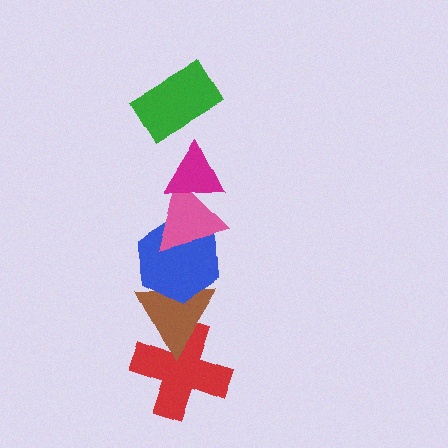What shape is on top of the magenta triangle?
The green rectangle is on top of the magenta triangle.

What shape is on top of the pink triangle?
The magenta triangle is on top of the pink triangle.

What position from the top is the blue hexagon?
The blue hexagon is 4th from the top.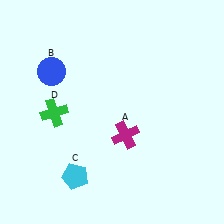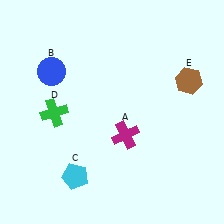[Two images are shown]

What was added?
A brown hexagon (E) was added in Image 2.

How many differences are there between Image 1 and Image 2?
There is 1 difference between the two images.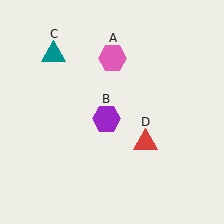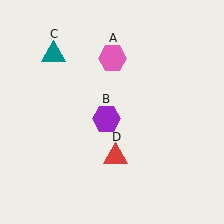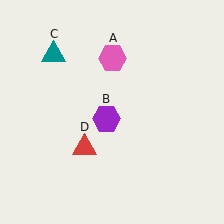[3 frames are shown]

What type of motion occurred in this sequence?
The red triangle (object D) rotated clockwise around the center of the scene.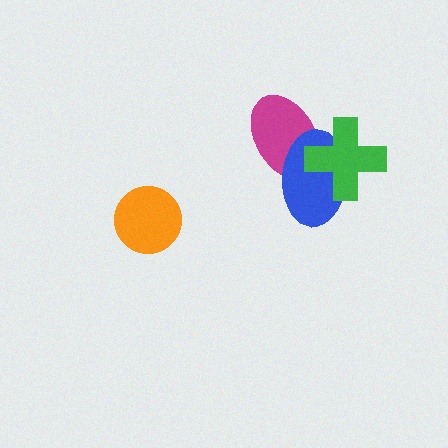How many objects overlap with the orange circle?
0 objects overlap with the orange circle.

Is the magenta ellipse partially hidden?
Yes, it is partially covered by another shape.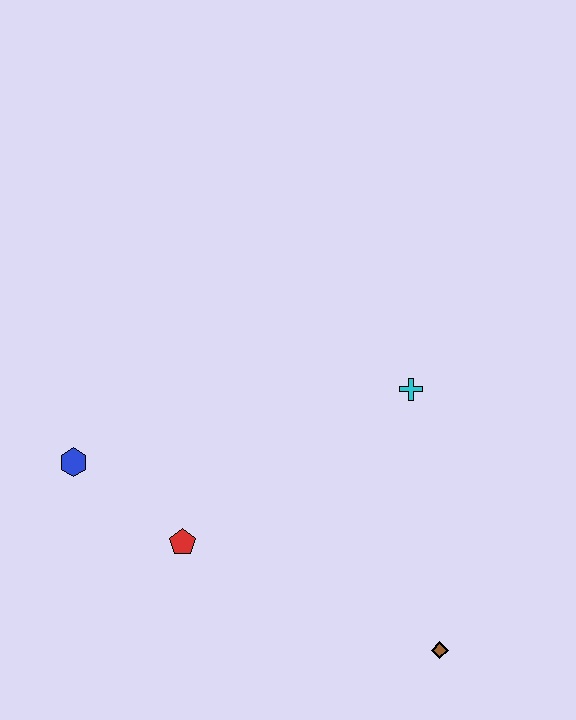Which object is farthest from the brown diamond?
The blue hexagon is farthest from the brown diamond.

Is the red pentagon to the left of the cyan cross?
Yes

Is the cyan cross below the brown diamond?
No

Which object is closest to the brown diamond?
The cyan cross is closest to the brown diamond.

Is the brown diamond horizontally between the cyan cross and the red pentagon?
No